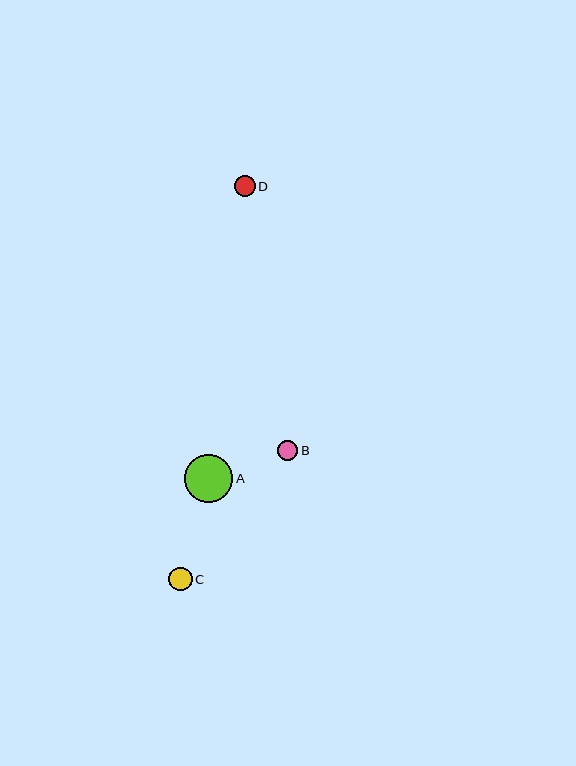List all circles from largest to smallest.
From largest to smallest: A, C, D, B.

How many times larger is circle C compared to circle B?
Circle C is approximately 1.1 times the size of circle B.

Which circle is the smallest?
Circle B is the smallest with a size of approximately 21 pixels.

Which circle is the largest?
Circle A is the largest with a size of approximately 48 pixels.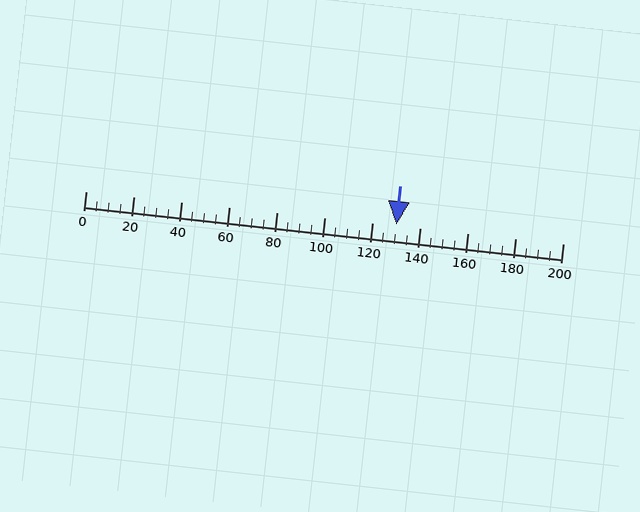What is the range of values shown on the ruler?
The ruler shows values from 0 to 200.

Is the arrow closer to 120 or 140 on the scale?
The arrow is closer to 140.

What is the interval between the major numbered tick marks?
The major tick marks are spaced 20 units apart.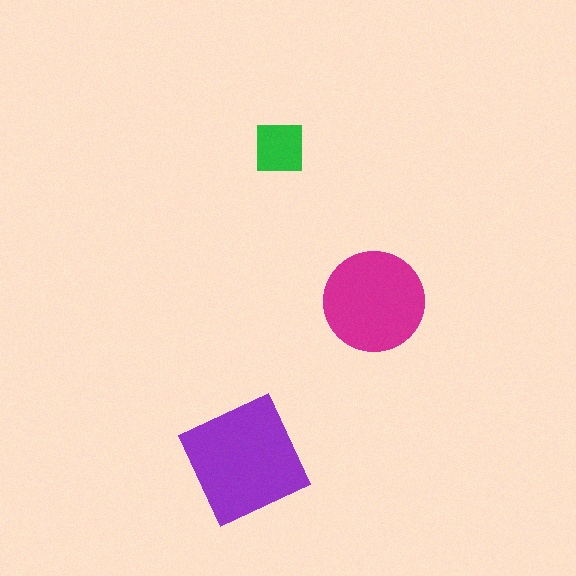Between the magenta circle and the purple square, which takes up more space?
The purple square.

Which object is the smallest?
The green square.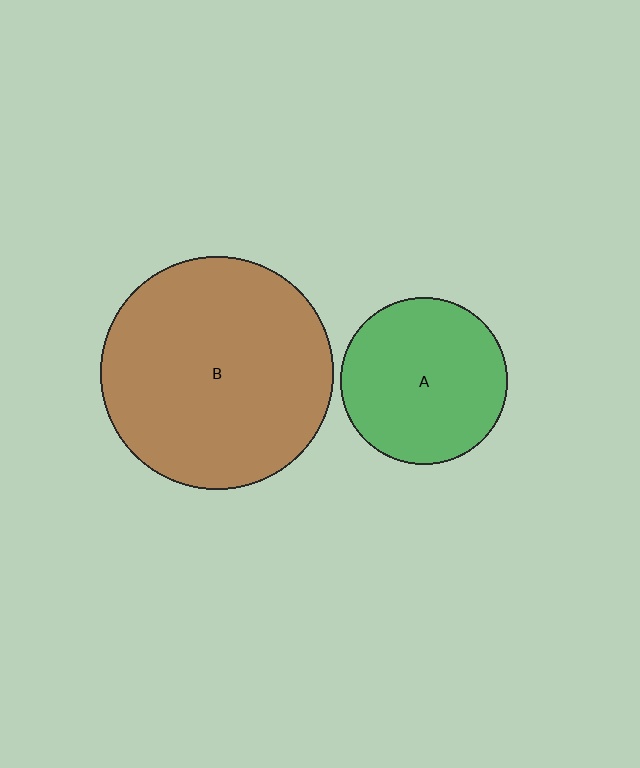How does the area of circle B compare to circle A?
Approximately 1.9 times.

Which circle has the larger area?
Circle B (brown).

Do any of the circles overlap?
No, none of the circles overlap.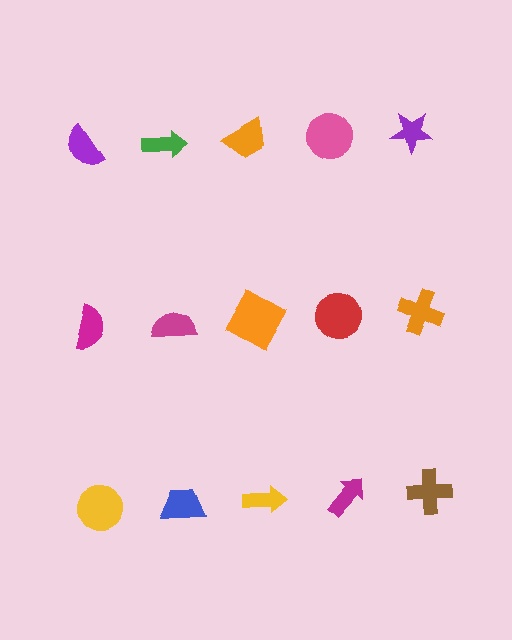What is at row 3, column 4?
A magenta arrow.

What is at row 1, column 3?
An orange trapezoid.